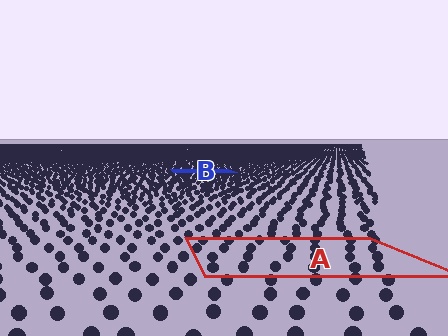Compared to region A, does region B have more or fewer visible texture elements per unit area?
Region B has more texture elements per unit area — they are packed more densely because it is farther away.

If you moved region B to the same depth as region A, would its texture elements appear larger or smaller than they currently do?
They would appear larger. At a closer depth, the same texture elements are projected at a bigger on-screen size.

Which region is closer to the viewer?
Region A is closer. The texture elements there are larger and more spread out.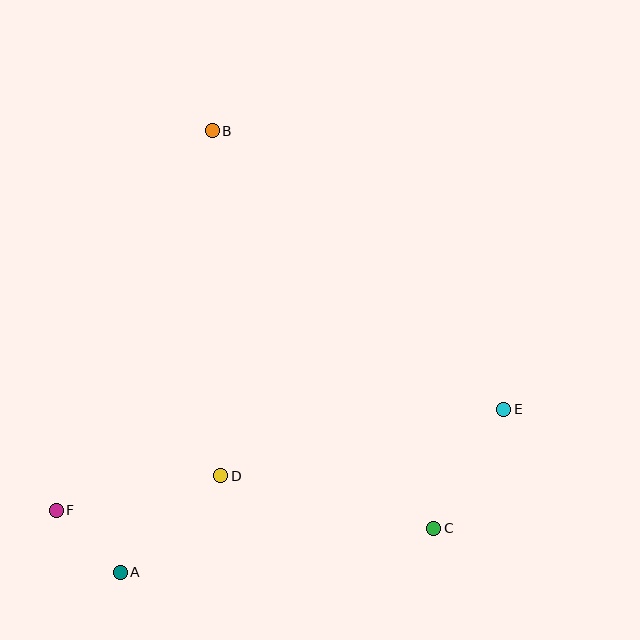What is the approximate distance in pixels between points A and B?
The distance between A and B is approximately 451 pixels.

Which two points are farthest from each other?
Points E and F are farthest from each other.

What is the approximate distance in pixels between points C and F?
The distance between C and F is approximately 378 pixels.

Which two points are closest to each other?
Points A and F are closest to each other.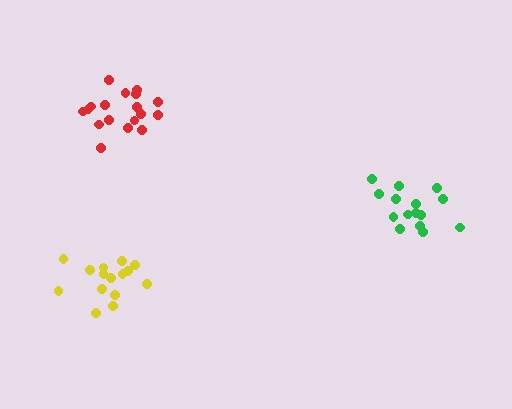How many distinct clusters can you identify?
There are 3 distinct clusters.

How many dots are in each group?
Group 1: 15 dots, Group 2: 18 dots, Group 3: 15 dots (48 total).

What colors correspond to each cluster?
The clusters are colored: green, red, yellow.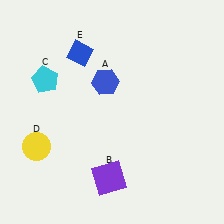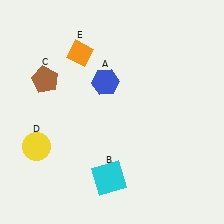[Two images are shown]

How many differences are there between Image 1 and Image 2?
There are 3 differences between the two images.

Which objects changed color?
B changed from purple to cyan. C changed from cyan to brown. E changed from blue to orange.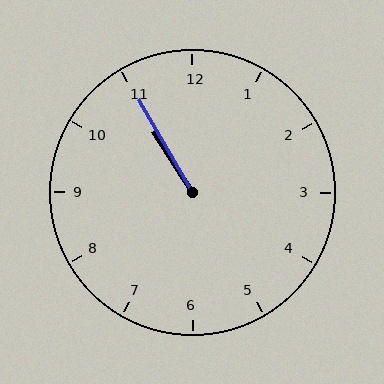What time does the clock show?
10:55.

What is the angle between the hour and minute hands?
Approximately 2 degrees.